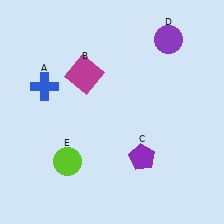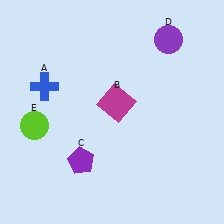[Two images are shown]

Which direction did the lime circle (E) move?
The lime circle (E) moved up.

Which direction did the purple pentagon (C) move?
The purple pentagon (C) moved left.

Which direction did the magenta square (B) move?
The magenta square (B) moved right.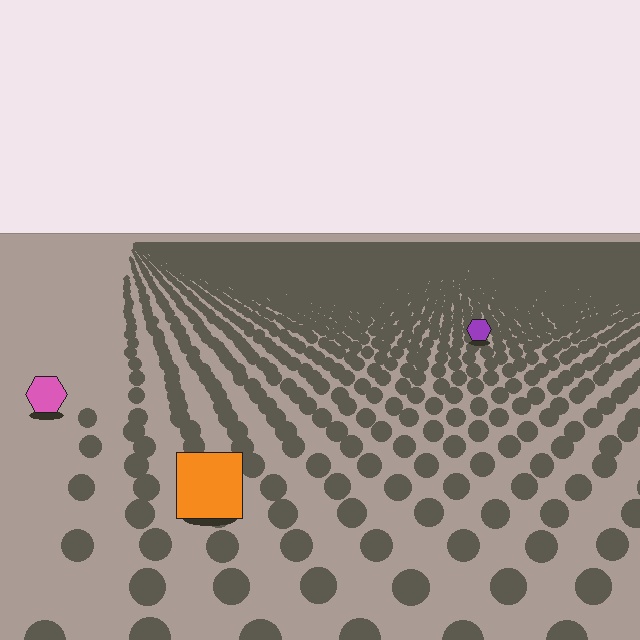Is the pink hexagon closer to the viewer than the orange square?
No. The orange square is closer — you can tell from the texture gradient: the ground texture is coarser near it.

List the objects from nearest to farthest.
From nearest to farthest: the orange square, the pink hexagon, the purple hexagon.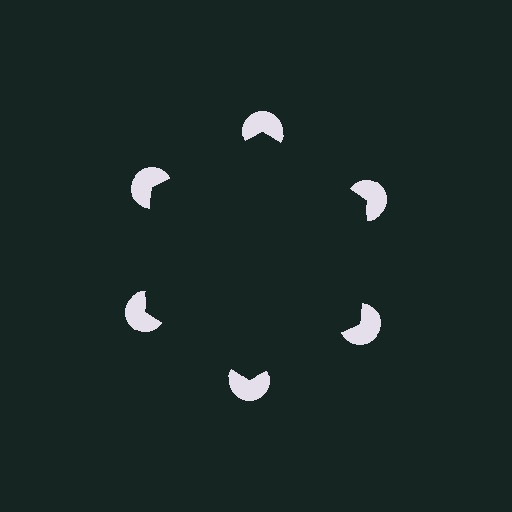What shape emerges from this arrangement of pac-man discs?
An illusory hexagon — its edges are inferred from the aligned wedge cuts in the pac-man discs, not physically drawn.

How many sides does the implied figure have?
6 sides.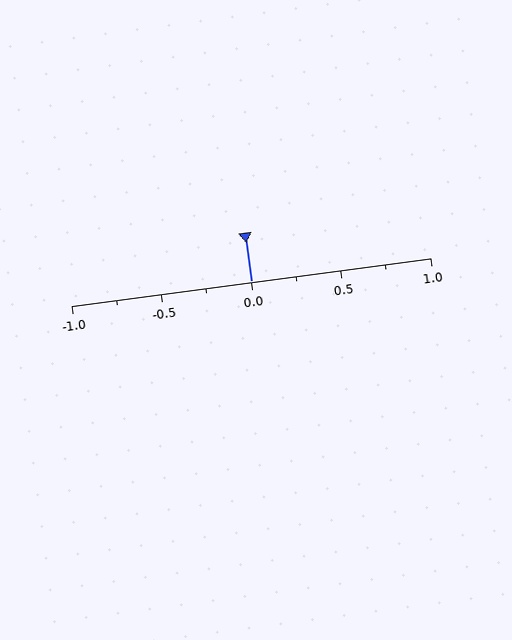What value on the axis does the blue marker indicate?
The marker indicates approximately 0.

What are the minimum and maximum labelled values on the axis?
The axis runs from -1.0 to 1.0.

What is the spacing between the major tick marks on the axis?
The major ticks are spaced 0.5 apart.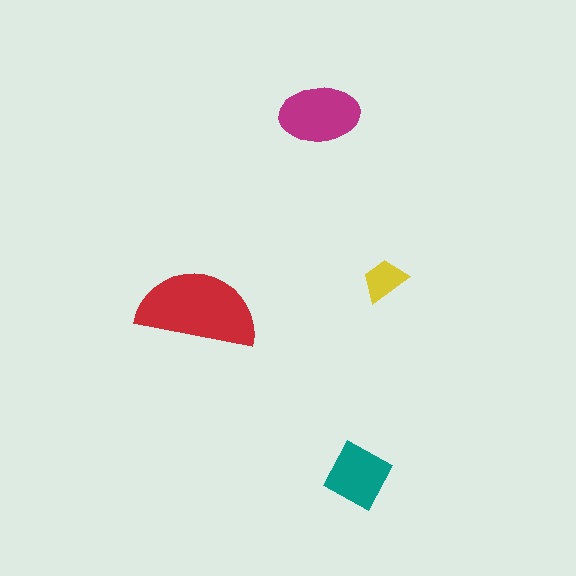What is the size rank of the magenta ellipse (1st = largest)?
2nd.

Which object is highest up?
The magenta ellipse is topmost.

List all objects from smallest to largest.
The yellow trapezoid, the teal diamond, the magenta ellipse, the red semicircle.